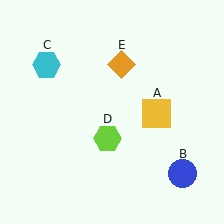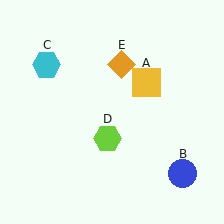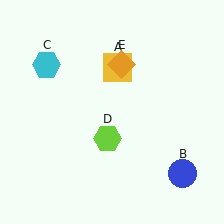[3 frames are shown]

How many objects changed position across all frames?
1 object changed position: yellow square (object A).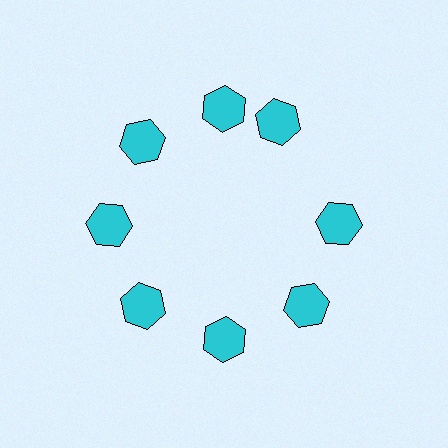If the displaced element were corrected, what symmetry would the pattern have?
It would have 8-fold rotational symmetry — the pattern would map onto itself every 45 degrees.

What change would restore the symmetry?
The symmetry would be restored by rotating it back into even spacing with its neighbors so that all 8 hexagons sit at equal angles and equal distance from the center.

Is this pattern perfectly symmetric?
No. The 8 cyan hexagons are arranged in a ring, but one element near the 2 o'clock position is rotated out of alignment along the ring, breaking the 8-fold rotational symmetry.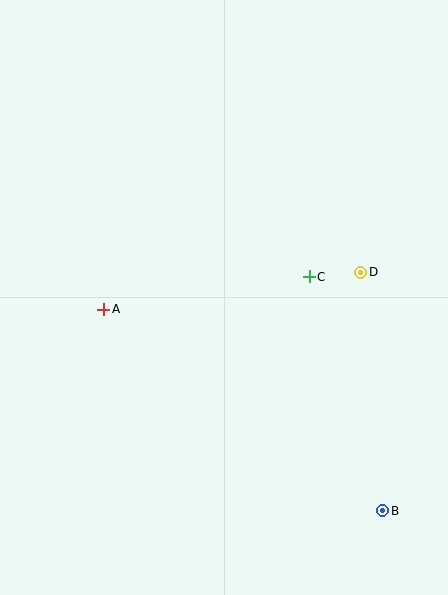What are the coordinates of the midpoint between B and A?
The midpoint between B and A is at (243, 410).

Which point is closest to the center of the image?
Point C at (309, 277) is closest to the center.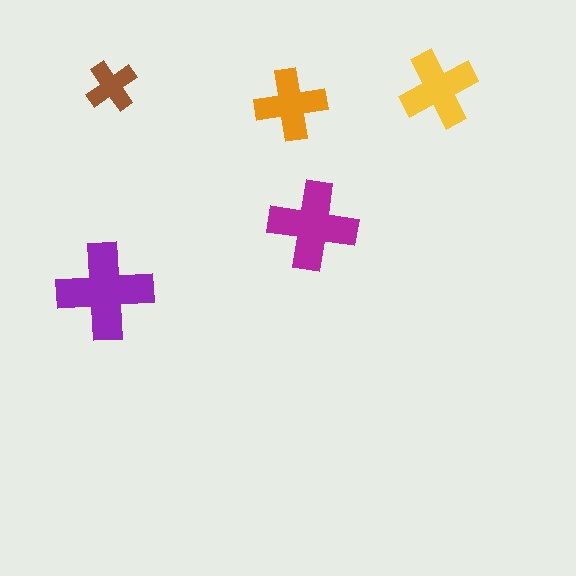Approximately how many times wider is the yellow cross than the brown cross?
About 1.5 times wider.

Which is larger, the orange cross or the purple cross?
The purple one.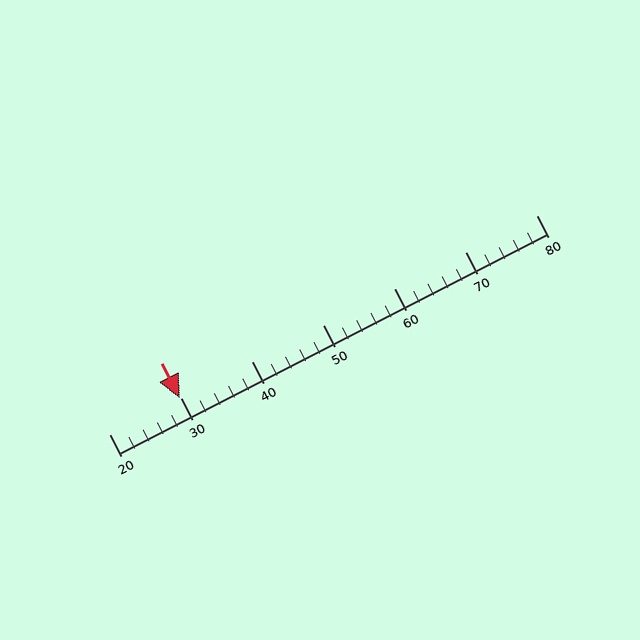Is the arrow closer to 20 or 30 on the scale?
The arrow is closer to 30.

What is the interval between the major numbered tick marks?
The major tick marks are spaced 10 units apart.